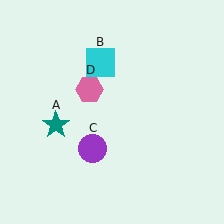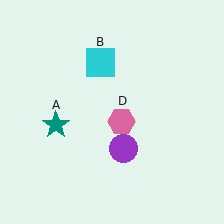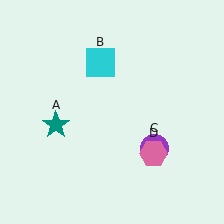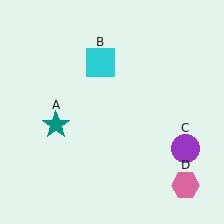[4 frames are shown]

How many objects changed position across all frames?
2 objects changed position: purple circle (object C), pink hexagon (object D).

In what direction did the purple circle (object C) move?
The purple circle (object C) moved right.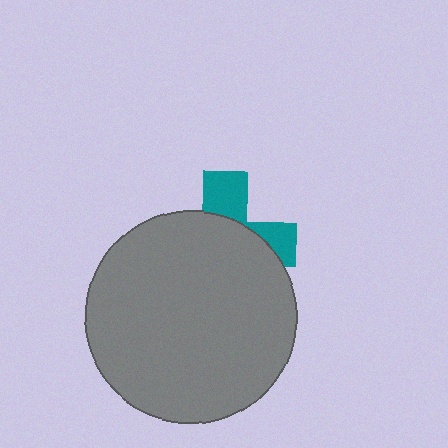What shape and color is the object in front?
The object in front is a gray circle.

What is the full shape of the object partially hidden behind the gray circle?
The partially hidden object is a teal cross.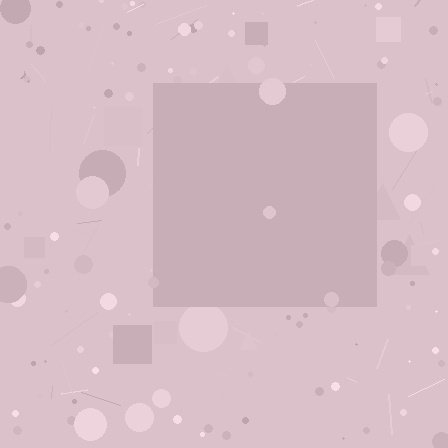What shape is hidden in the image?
A square is hidden in the image.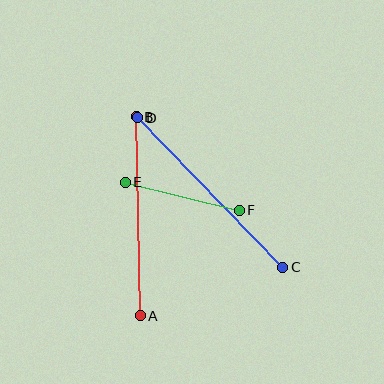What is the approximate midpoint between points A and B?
The midpoint is at approximately (138, 216) pixels.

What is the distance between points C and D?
The distance is approximately 208 pixels.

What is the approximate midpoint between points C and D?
The midpoint is at approximately (210, 193) pixels.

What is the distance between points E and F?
The distance is approximately 118 pixels.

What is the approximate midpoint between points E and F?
The midpoint is at approximately (182, 196) pixels.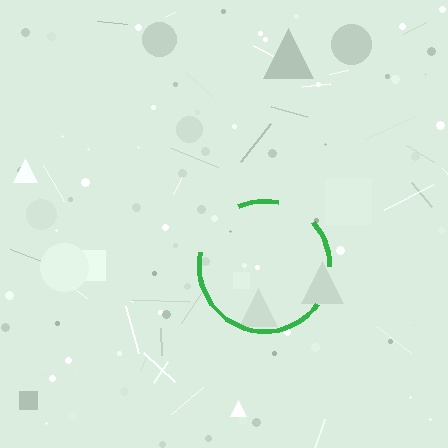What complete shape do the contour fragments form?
The contour fragments form a circle.